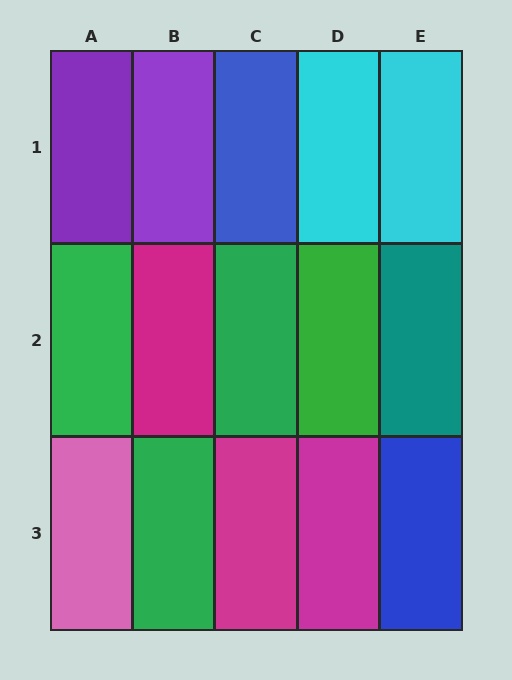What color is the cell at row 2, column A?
Green.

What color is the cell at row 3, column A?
Pink.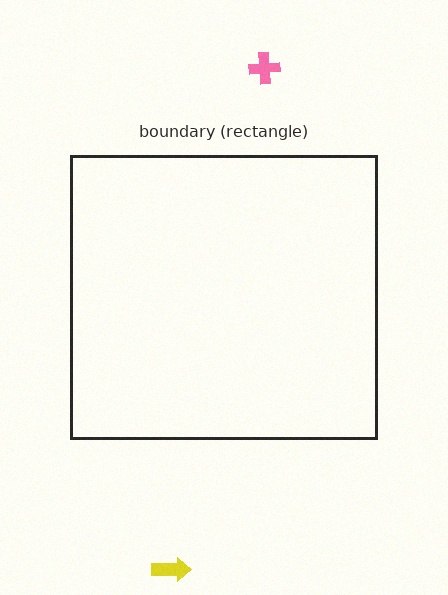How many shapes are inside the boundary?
0 inside, 2 outside.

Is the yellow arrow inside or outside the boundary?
Outside.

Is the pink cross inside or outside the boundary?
Outside.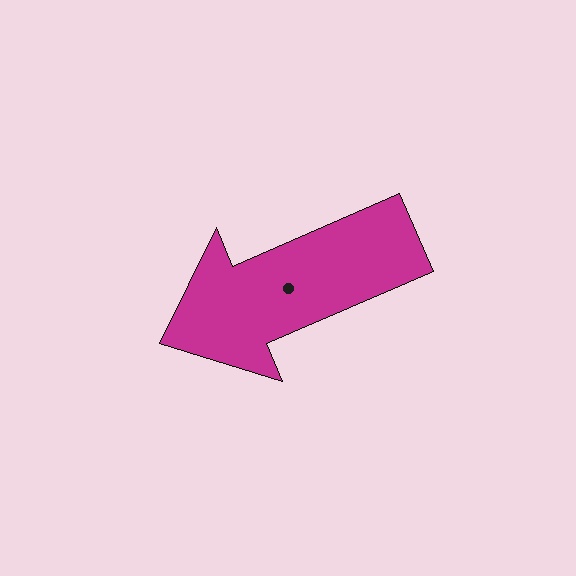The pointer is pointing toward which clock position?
Roughly 8 o'clock.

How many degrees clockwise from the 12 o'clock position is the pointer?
Approximately 247 degrees.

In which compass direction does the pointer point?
Southwest.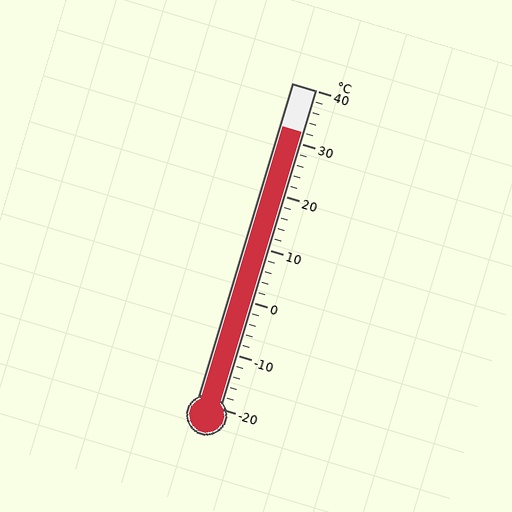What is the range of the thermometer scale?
The thermometer scale ranges from -20°C to 40°C.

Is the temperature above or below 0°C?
The temperature is above 0°C.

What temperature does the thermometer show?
The thermometer shows approximately 32°C.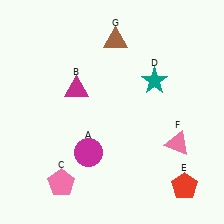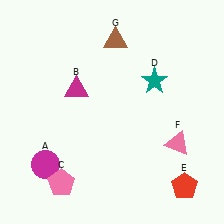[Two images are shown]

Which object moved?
The magenta circle (A) moved left.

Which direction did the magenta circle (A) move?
The magenta circle (A) moved left.